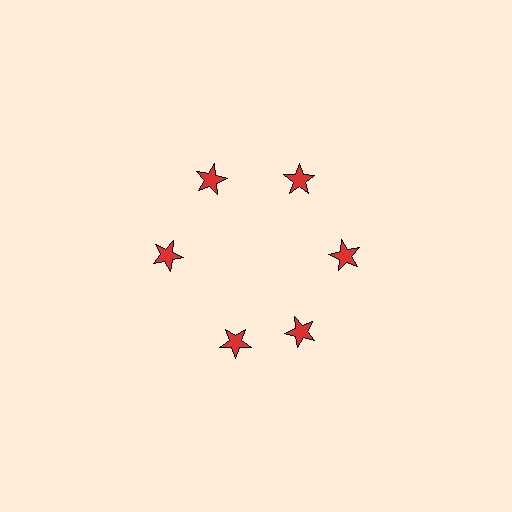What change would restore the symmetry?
The symmetry would be restored by rotating it back into even spacing with its neighbors so that all 6 stars sit at equal angles and equal distance from the center.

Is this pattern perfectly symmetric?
No. The 6 red stars are arranged in a ring, but one element near the 7 o'clock position is rotated out of alignment along the ring, breaking the 6-fold rotational symmetry.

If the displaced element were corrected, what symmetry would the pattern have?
It would have 6-fold rotational symmetry — the pattern would map onto itself every 60 degrees.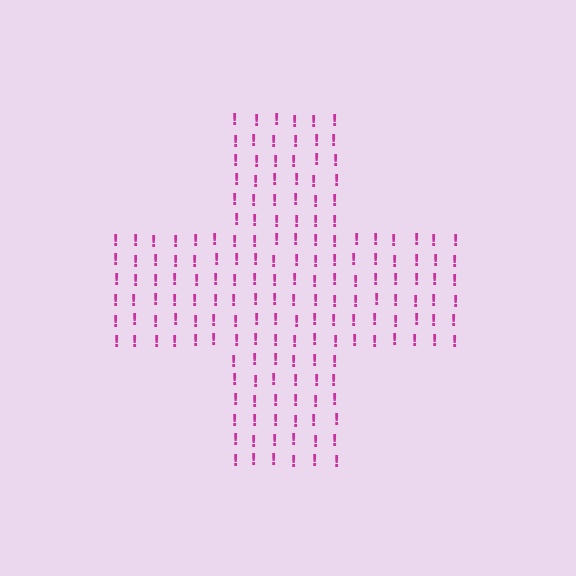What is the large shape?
The large shape is a cross.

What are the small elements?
The small elements are exclamation marks.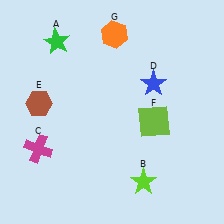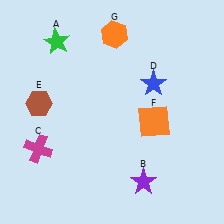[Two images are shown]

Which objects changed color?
B changed from lime to purple. F changed from lime to orange.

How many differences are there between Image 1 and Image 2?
There are 2 differences between the two images.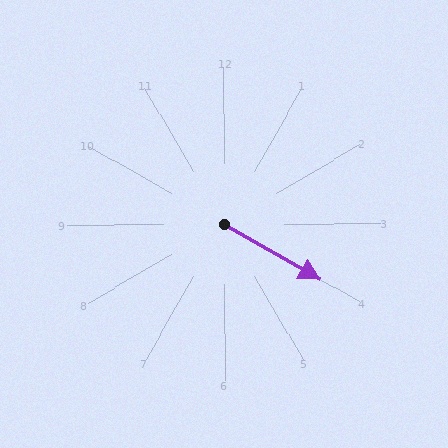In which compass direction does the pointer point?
Southeast.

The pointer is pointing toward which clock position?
Roughly 4 o'clock.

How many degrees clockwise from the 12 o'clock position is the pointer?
Approximately 120 degrees.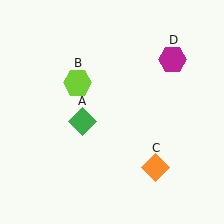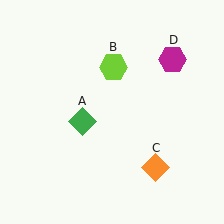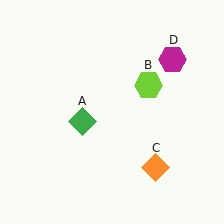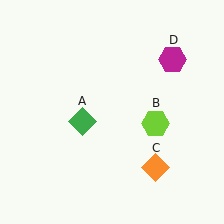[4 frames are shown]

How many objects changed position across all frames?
1 object changed position: lime hexagon (object B).